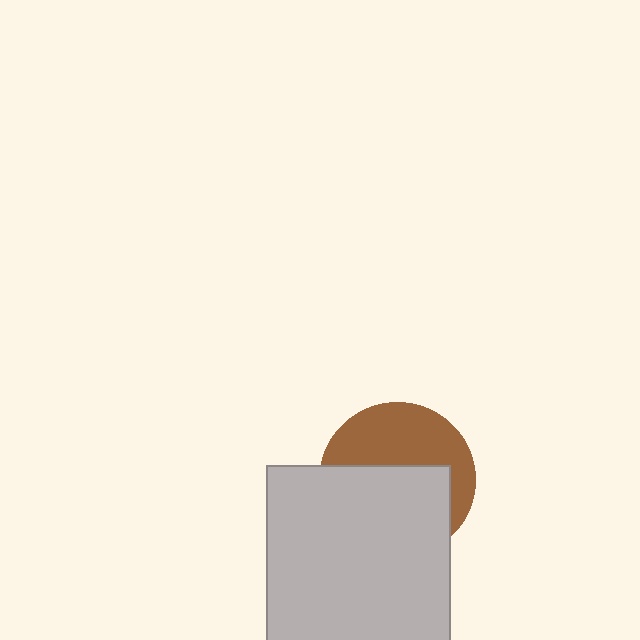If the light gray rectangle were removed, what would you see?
You would see the complete brown circle.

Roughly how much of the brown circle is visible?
A small part of it is visible (roughly 45%).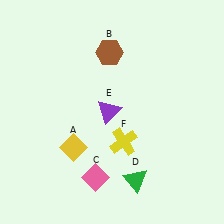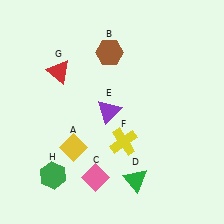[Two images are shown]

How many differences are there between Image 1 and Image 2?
There are 2 differences between the two images.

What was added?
A red triangle (G), a green hexagon (H) were added in Image 2.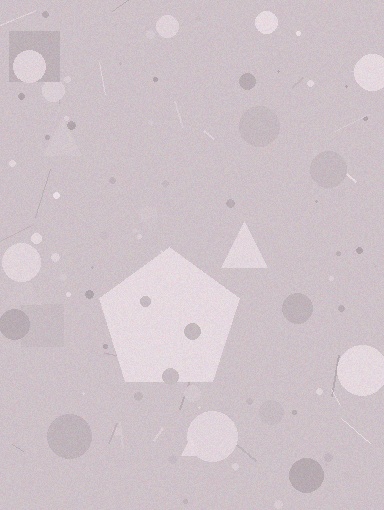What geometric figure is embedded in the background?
A pentagon is embedded in the background.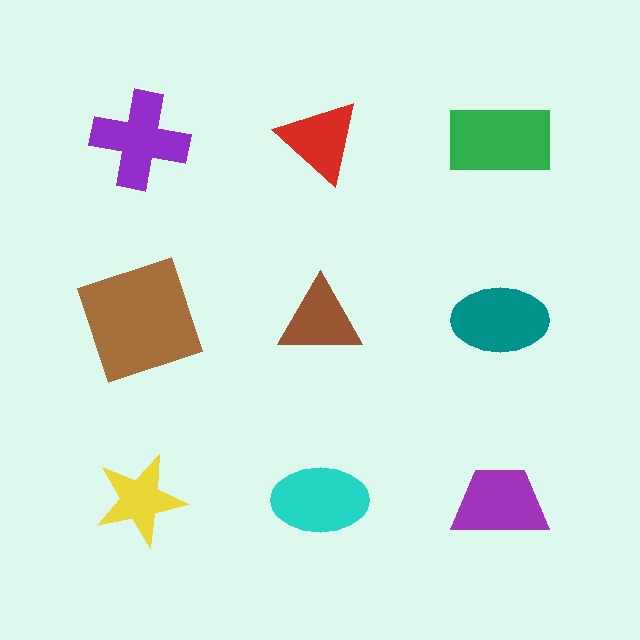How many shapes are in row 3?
3 shapes.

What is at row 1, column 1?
A purple cross.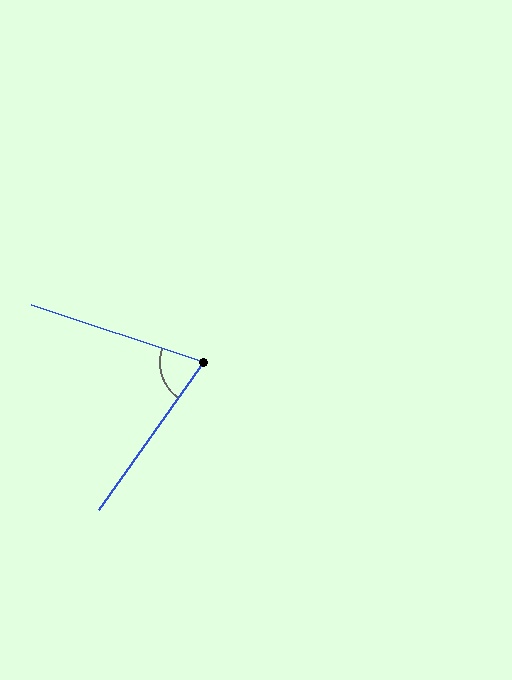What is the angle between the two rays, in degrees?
Approximately 73 degrees.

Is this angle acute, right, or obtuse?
It is acute.